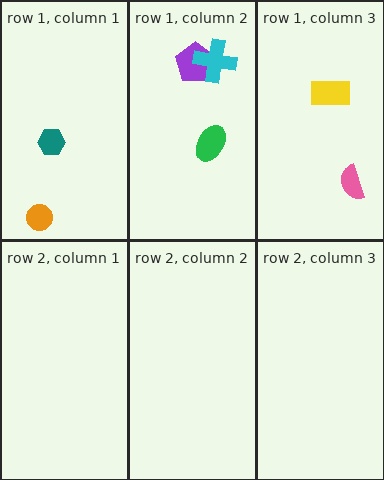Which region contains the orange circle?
The row 1, column 1 region.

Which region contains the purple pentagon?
The row 1, column 2 region.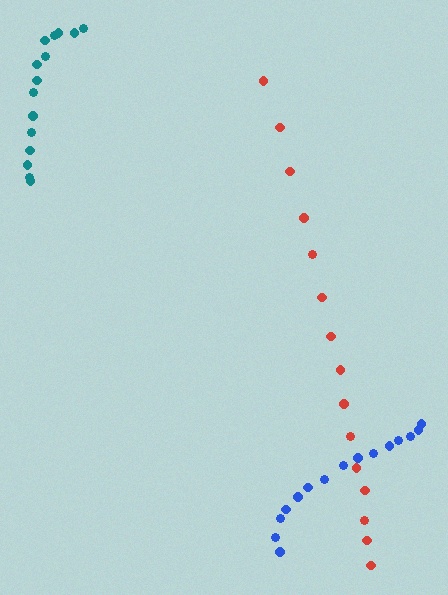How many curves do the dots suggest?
There are 3 distinct paths.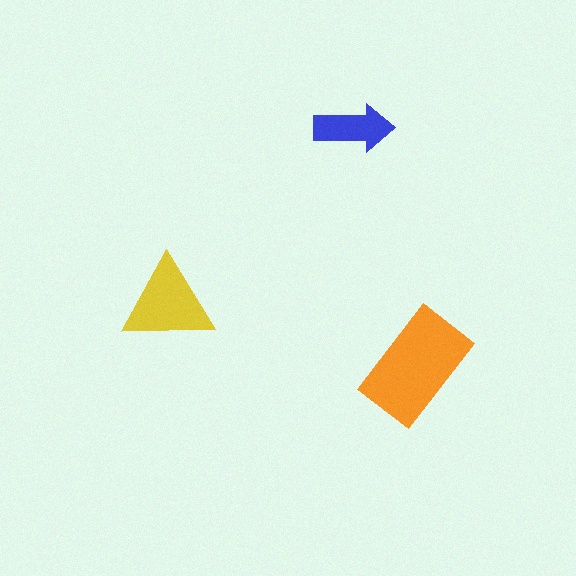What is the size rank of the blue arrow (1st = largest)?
3rd.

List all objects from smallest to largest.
The blue arrow, the yellow triangle, the orange rectangle.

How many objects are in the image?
There are 3 objects in the image.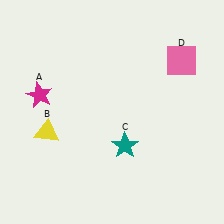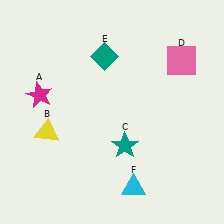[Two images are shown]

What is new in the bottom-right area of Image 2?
A cyan triangle (F) was added in the bottom-right area of Image 2.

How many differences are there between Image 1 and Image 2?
There are 2 differences between the two images.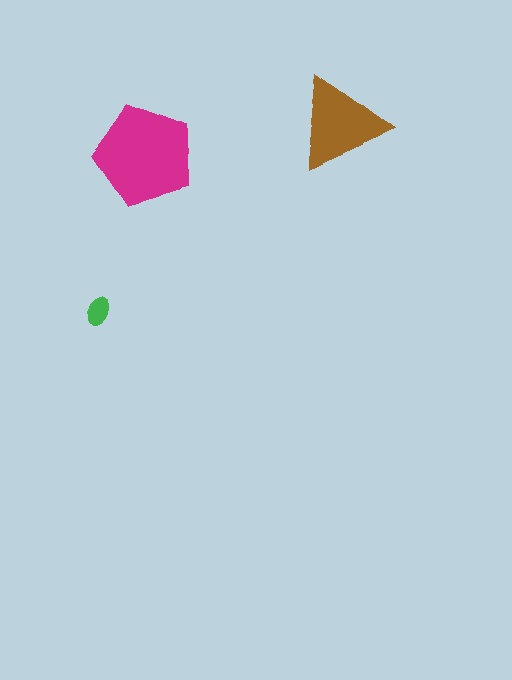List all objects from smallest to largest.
The green ellipse, the brown triangle, the magenta pentagon.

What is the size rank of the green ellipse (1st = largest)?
3rd.